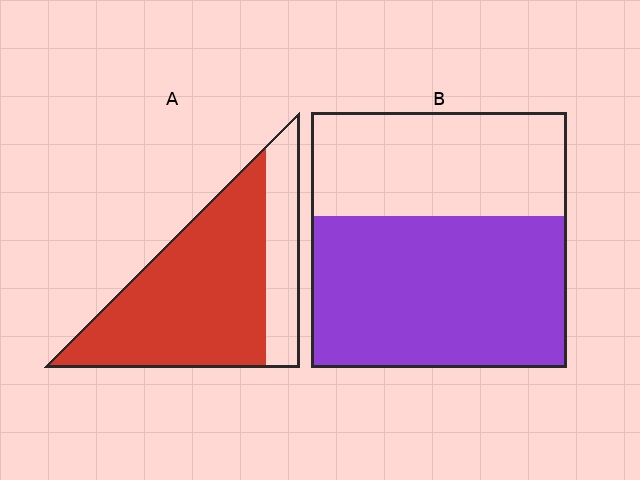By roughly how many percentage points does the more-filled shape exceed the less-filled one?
By roughly 15 percentage points (A over B).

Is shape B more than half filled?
Yes.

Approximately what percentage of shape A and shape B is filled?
A is approximately 75% and B is approximately 60%.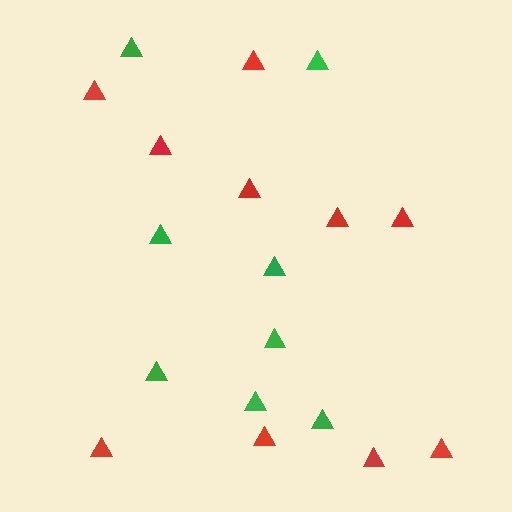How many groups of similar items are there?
There are 2 groups: one group of red triangles (10) and one group of green triangles (8).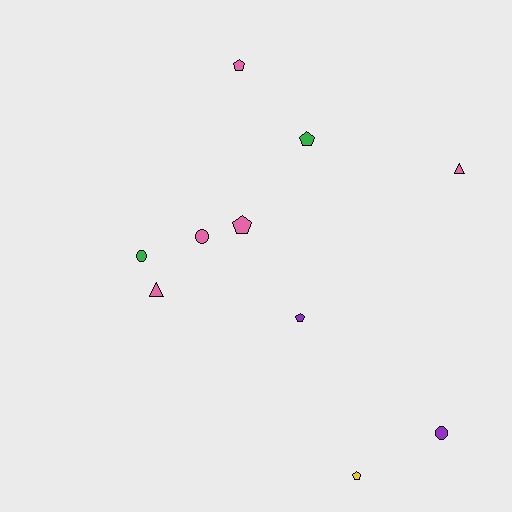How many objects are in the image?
There are 10 objects.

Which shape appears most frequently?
Pentagon, with 5 objects.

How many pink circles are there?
There is 1 pink circle.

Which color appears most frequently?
Pink, with 5 objects.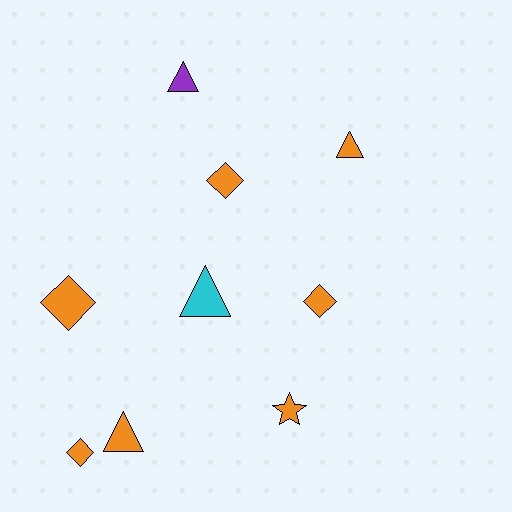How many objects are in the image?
There are 9 objects.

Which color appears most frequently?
Orange, with 7 objects.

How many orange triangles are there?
There are 2 orange triangles.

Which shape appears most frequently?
Diamond, with 4 objects.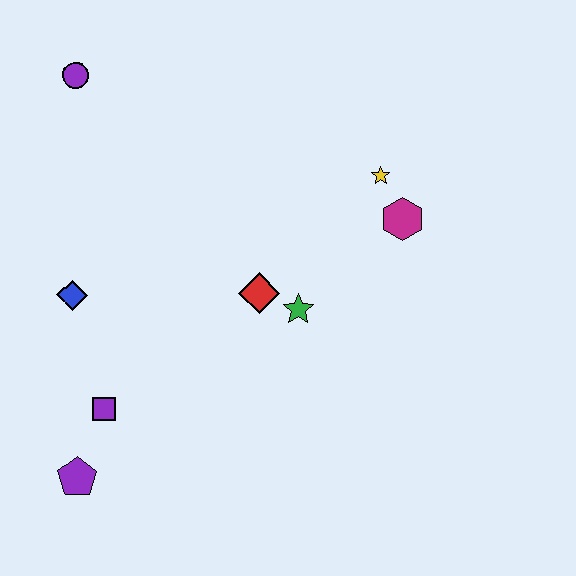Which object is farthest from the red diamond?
The purple circle is farthest from the red diamond.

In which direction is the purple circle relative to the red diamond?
The purple circle is above the red diamond.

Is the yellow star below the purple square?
No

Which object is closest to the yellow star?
The magenta hexagon is closest to the yellow star.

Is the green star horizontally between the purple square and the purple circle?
No